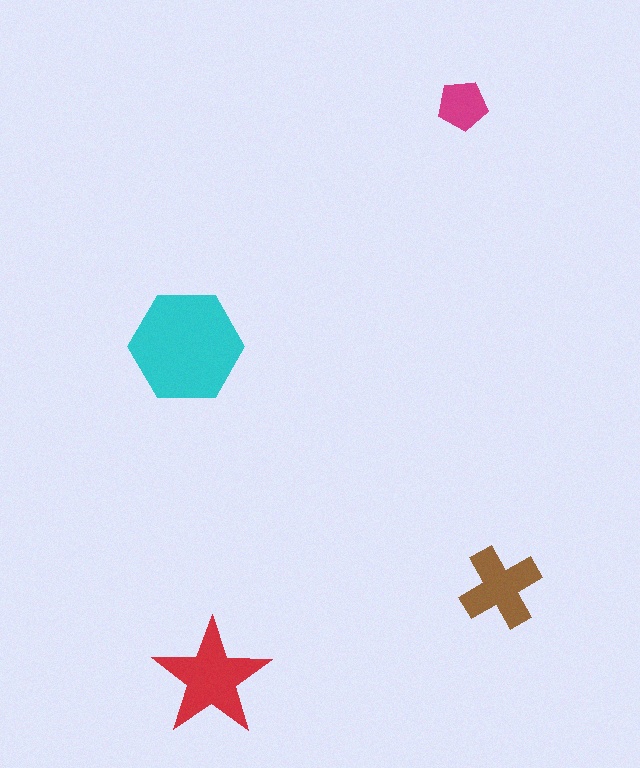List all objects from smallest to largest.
The magenta pentagon, the brown cross, the red star, the cyan hexagon.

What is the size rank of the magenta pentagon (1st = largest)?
4th.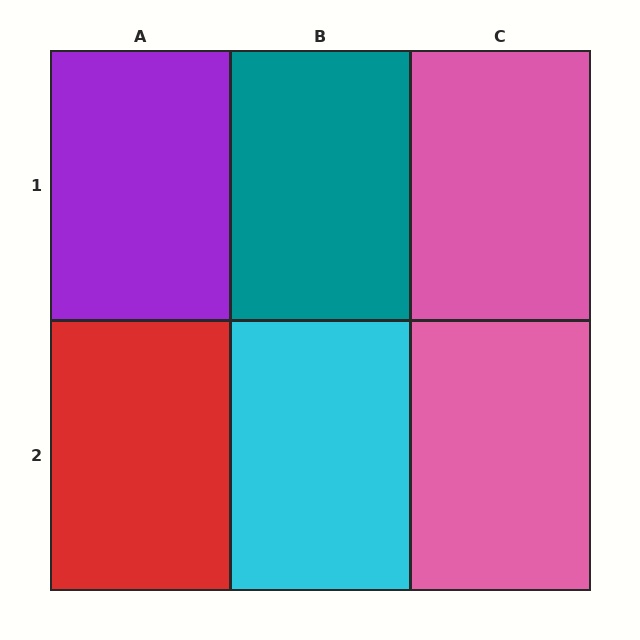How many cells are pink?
2 cells are pink.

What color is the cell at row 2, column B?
Cyan.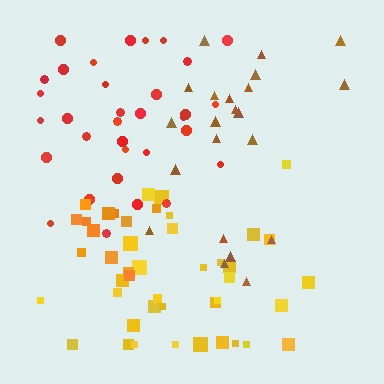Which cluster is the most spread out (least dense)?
Brown.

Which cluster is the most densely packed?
Orange.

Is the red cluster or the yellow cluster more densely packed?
Yellow.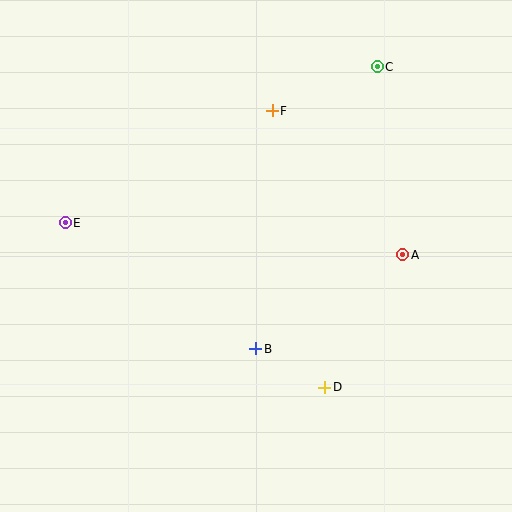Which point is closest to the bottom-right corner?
Point D is closest to the bottom-right corner.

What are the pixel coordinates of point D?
Point D is at (325, 387).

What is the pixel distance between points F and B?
The distance between F and B is 239 pixels.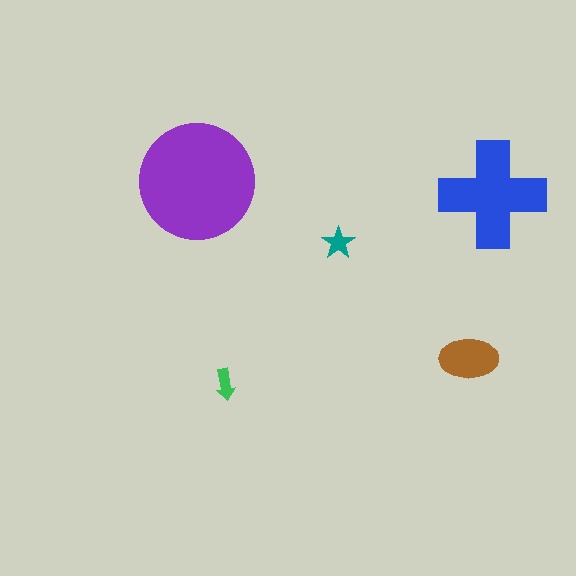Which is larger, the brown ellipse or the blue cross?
The blue cross.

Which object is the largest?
The purple circle.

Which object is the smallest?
The green arrow.